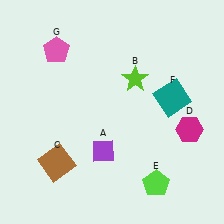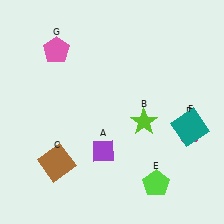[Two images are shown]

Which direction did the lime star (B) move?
The lime star (B) moved down.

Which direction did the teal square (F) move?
The teal square (F) moved down.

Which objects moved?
The objects that moved are: the lime star (B), the teal square (F).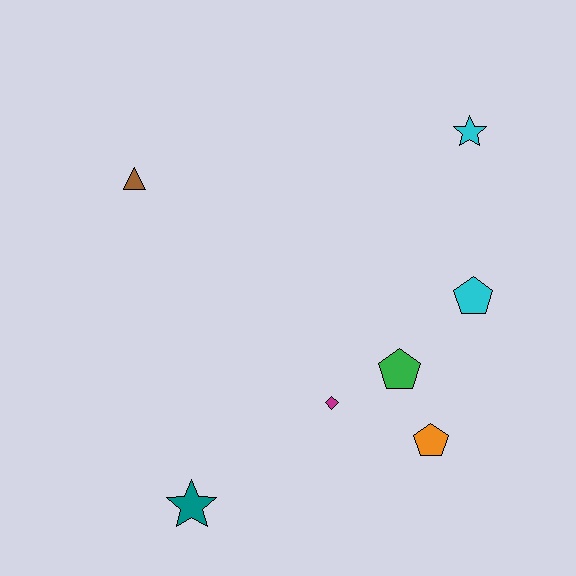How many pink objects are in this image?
There are no pink objects.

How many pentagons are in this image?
There are 3 pentagons.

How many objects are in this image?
There are 7 objects.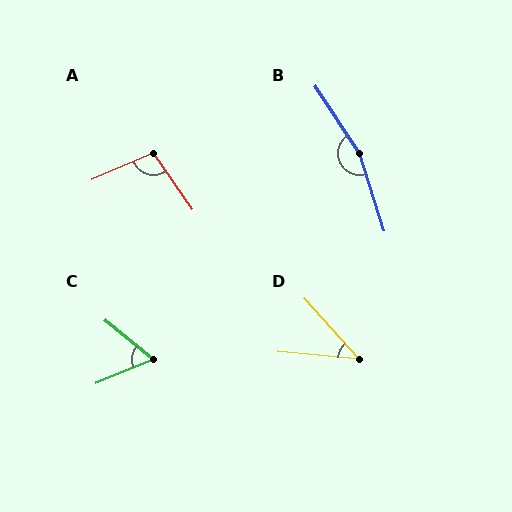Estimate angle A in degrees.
Approximately 101 degrees.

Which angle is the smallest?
D, at approximately 43 degrees.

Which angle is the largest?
B, at approximately 164 degrees.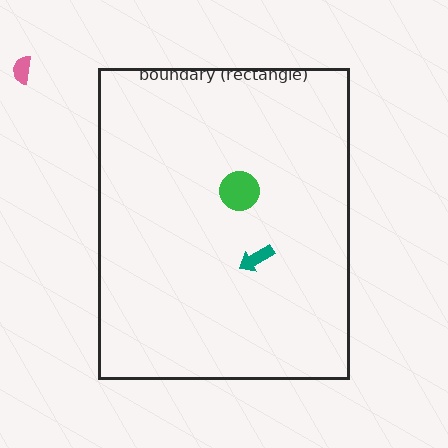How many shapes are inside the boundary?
2 inside, 1 outside.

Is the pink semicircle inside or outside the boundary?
Outside.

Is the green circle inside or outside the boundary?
Inside.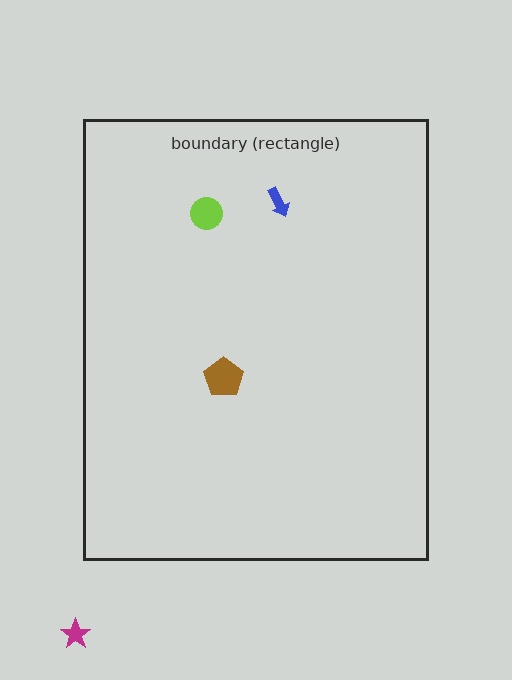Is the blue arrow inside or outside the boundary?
Inside.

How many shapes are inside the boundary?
3 inside, 1 outside.